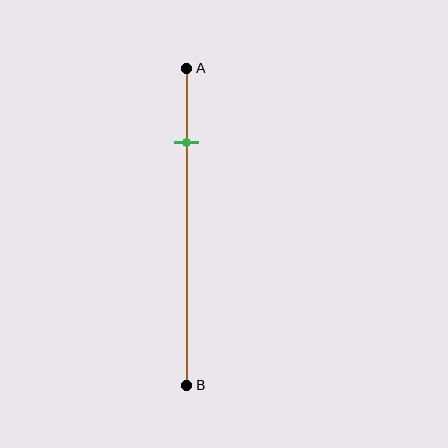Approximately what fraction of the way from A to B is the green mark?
The green mark is approximately 25% of the way from A to B.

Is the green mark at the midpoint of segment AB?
No, the mark is at about 25% from A, not at the 50% midpoint.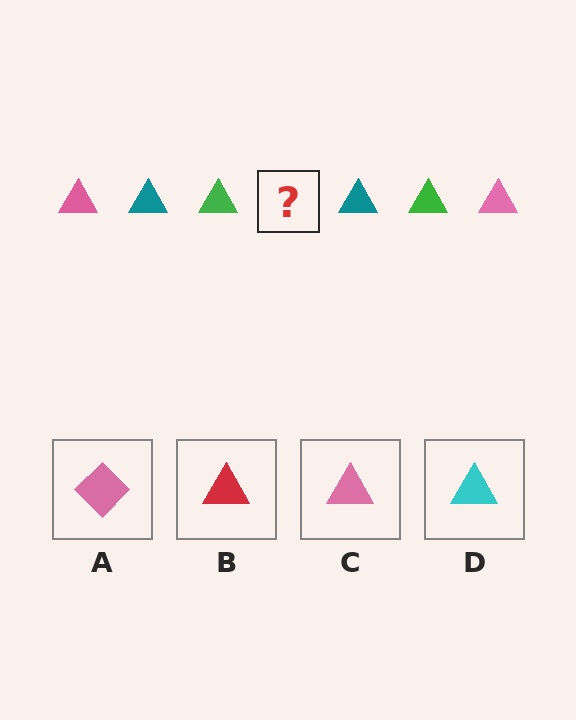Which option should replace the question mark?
Option C.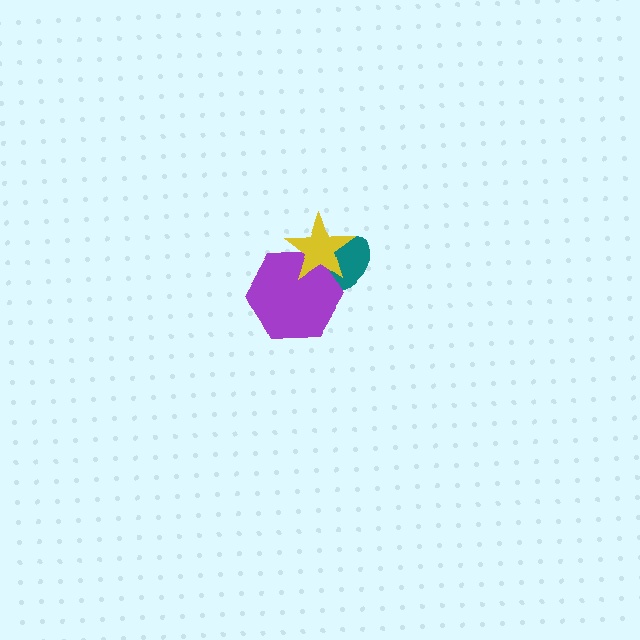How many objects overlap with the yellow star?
2 objects overlap with the yellow star.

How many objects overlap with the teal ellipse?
2 objects overlap with the teal ellipse.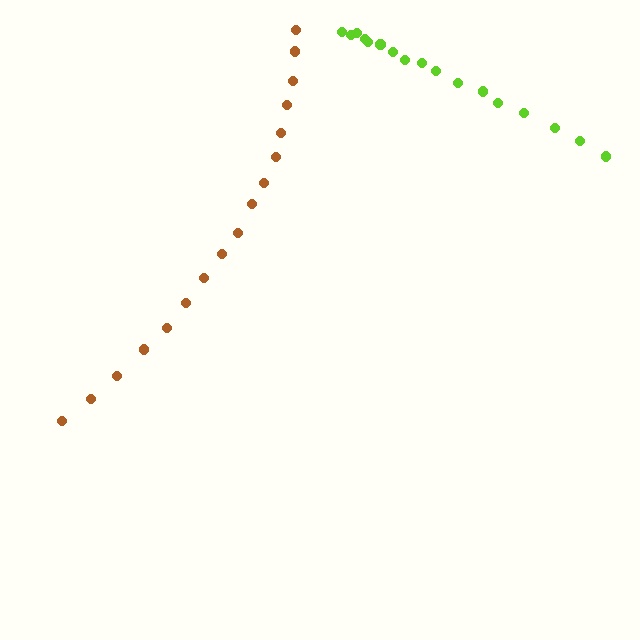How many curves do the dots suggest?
There are 2 distinct paths.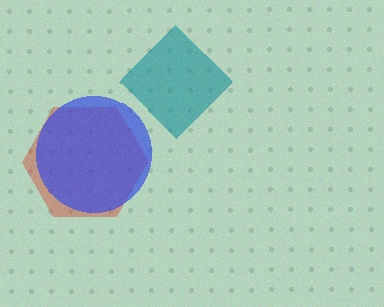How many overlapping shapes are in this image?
There are 3 overlapping shapes in the image.